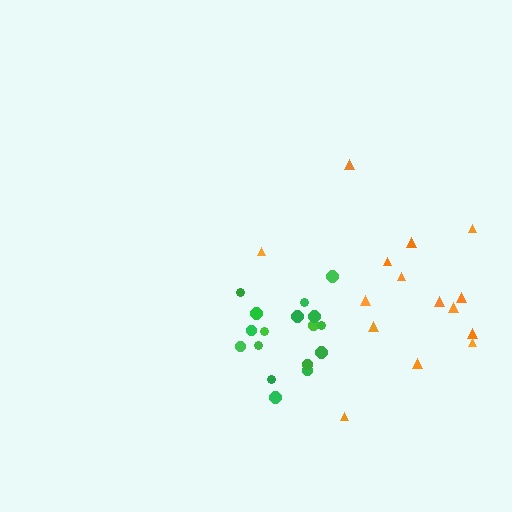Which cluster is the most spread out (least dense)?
Orange.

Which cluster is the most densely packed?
Green.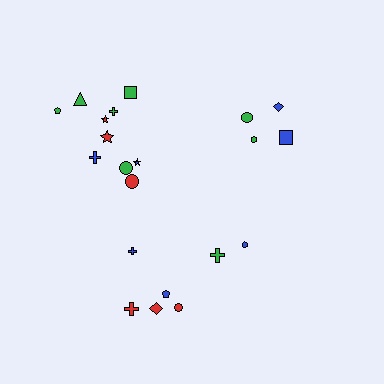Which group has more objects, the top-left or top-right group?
The top-left group.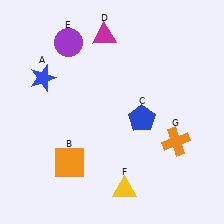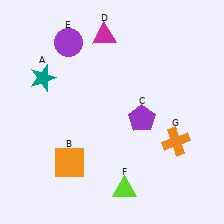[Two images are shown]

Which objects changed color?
A changed from blue to teal. C changed from blue to purple. F changed from yellow to lime.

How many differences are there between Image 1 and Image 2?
There are 3 differences between the two images.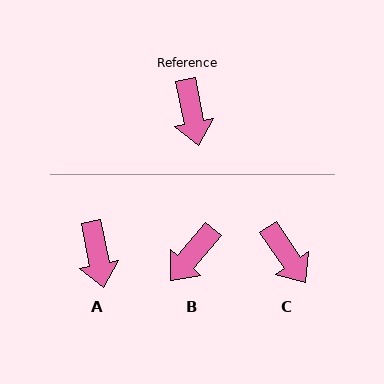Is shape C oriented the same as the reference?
No, it is off by about 24 degrees.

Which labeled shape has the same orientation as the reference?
A.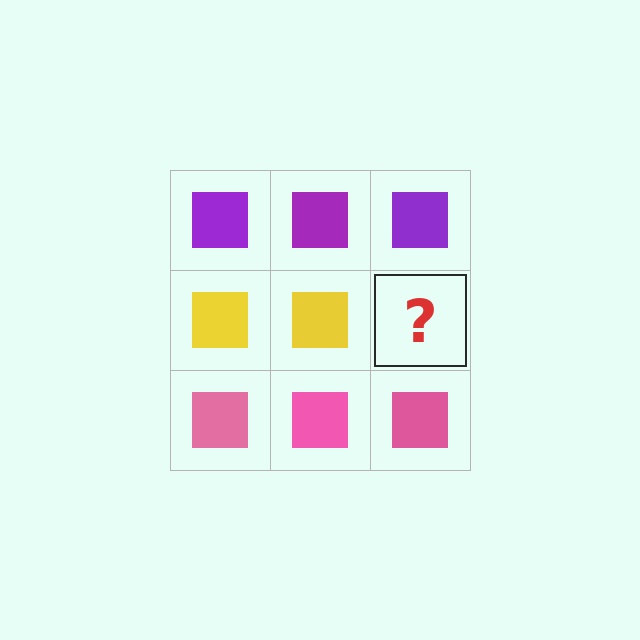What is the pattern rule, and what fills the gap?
The rule is that each row has a consistent color. The gap should be filled with a yellow square.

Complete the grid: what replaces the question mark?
The question mark should be replaced with a yellow square.